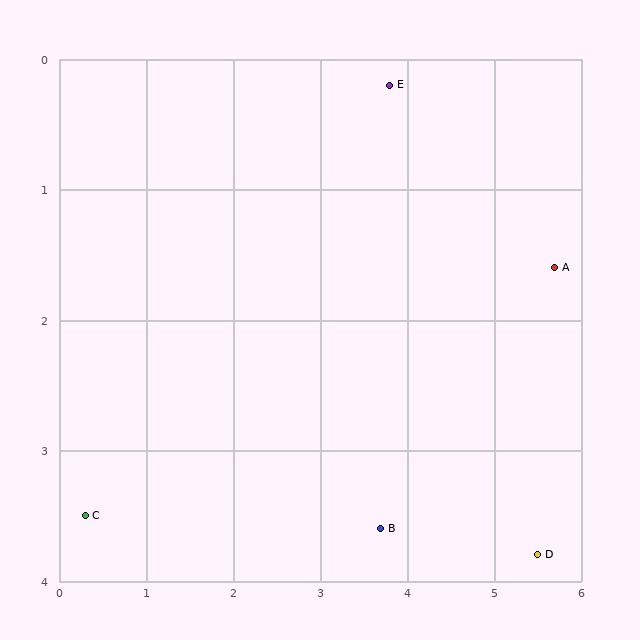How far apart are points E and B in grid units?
Points E and B are about 3.4 grid units apart.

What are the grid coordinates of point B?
Point B is at approximately (3.7, 3.6).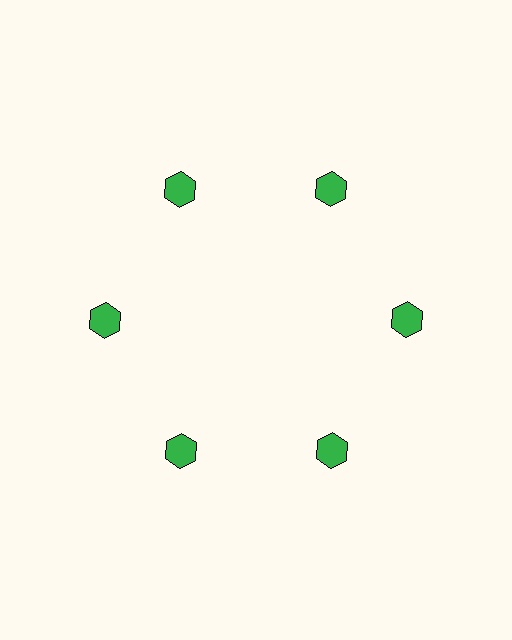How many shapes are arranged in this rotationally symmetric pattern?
There are 6 shapes, arranged in 6 groups of 1.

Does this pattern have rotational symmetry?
Yes, this pattern has 6-fold rotational symmetry. It looks the same after rotating 60 degrees around the center.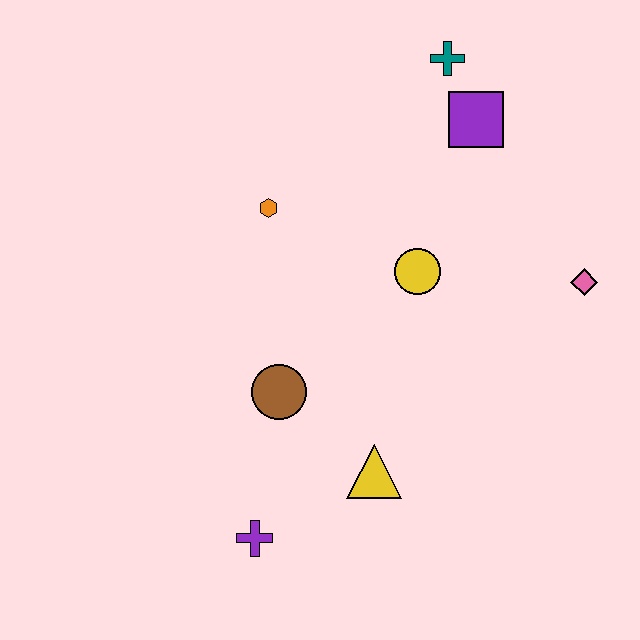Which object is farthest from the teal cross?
The purple cross is farthest from the teal cross.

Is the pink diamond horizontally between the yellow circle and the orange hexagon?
No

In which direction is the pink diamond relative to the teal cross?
The pink diamond is below the teal cross.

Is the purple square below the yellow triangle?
No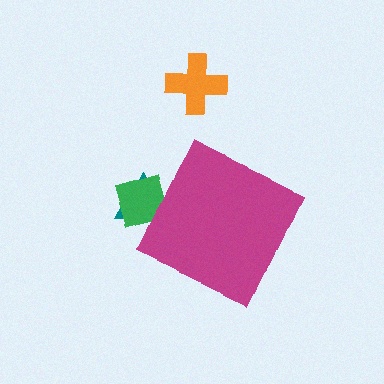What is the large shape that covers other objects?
A magenta diamond.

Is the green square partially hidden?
Yes, the green square is partially hidden behind the magenta diamond.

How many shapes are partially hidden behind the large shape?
2 shapes are partially hidden.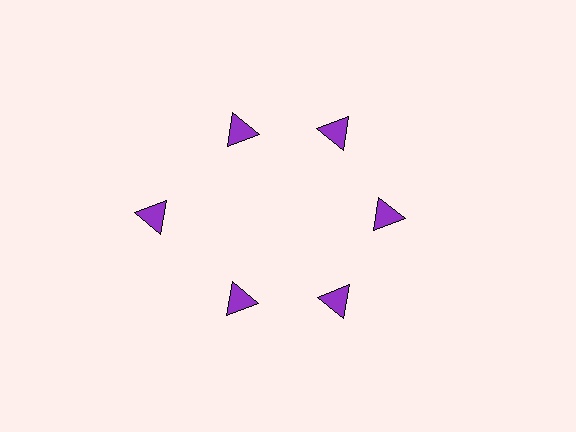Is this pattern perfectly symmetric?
No. The 6 purple triangles are arranged in a ring, but one element near the 9 o'clock position is pushed outward from the center, breaking the 6-fold rotational symmetry.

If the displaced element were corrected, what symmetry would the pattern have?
It would have 6-fold rotational symmetry — the pattern would map onto itself every 60 degrees.